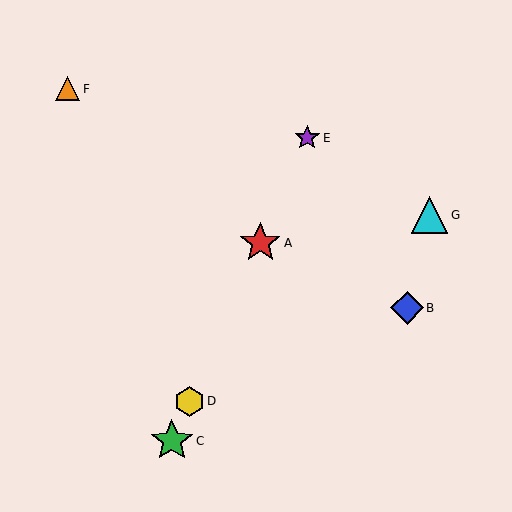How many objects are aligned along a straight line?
4 objects (A, C, D, E) are aligned along a straight line.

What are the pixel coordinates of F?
Object F is at (68, 89).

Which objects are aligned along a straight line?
Objects A, C, D, E are aligned along a straight line.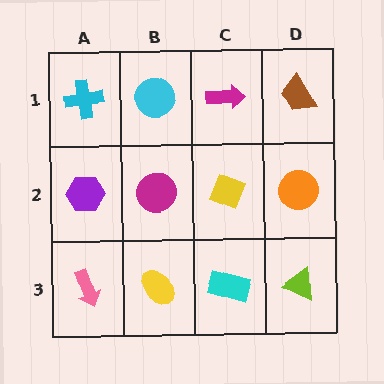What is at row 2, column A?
A purple hexagon.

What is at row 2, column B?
A magenta circle.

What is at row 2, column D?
An orange circle.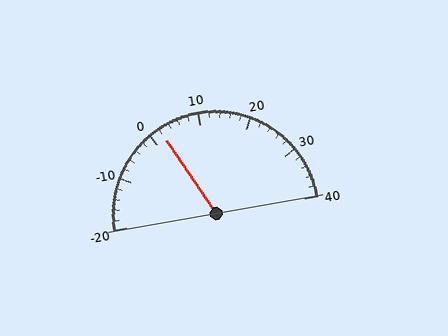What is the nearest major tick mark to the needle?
The nearest major tick mark is 0.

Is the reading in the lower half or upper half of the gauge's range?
The reading is in the lower half of the range (-20 to 40).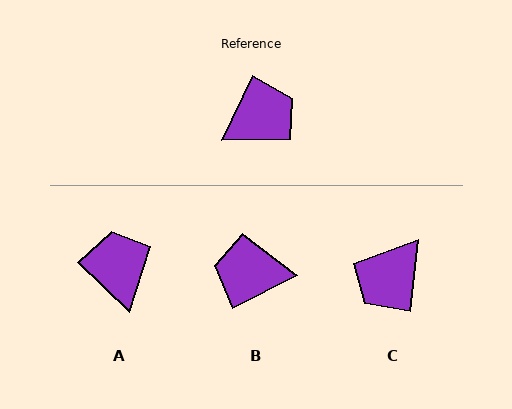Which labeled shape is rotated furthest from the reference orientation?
C, about 161 degrees away.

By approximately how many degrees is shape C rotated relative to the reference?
Approximately 161 degrees clockwise.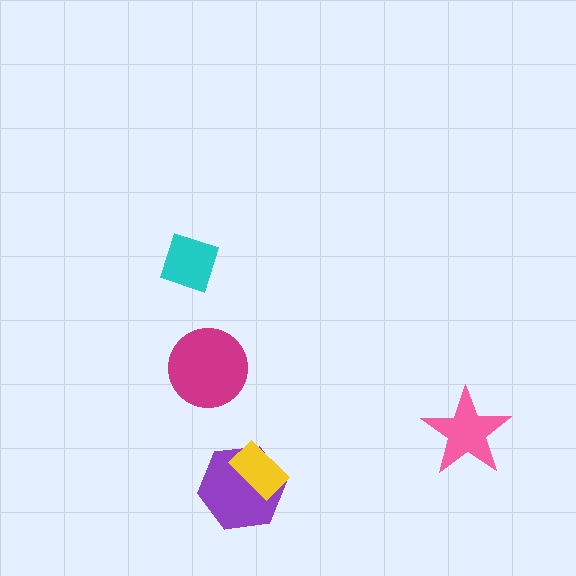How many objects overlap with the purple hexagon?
1 object overlaps with the purple hexagon.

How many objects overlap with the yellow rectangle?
1 object overlaps with the yellow rectangle.